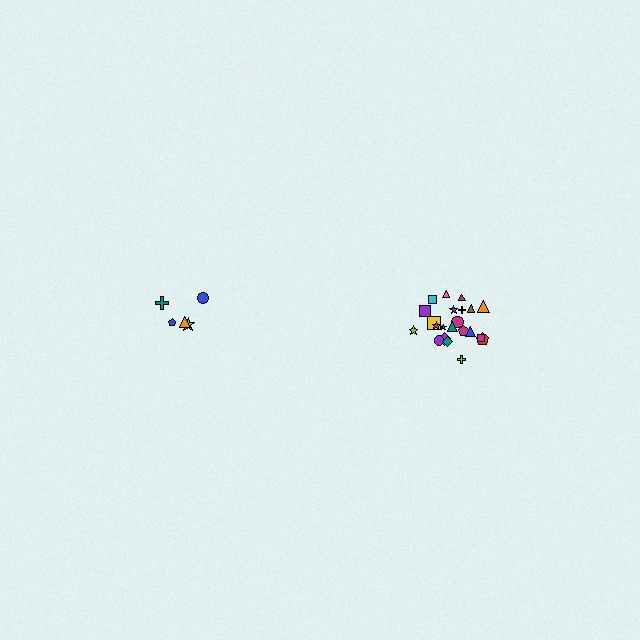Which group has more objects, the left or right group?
The right group.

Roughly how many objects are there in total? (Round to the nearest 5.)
Roughly 25 objects in total.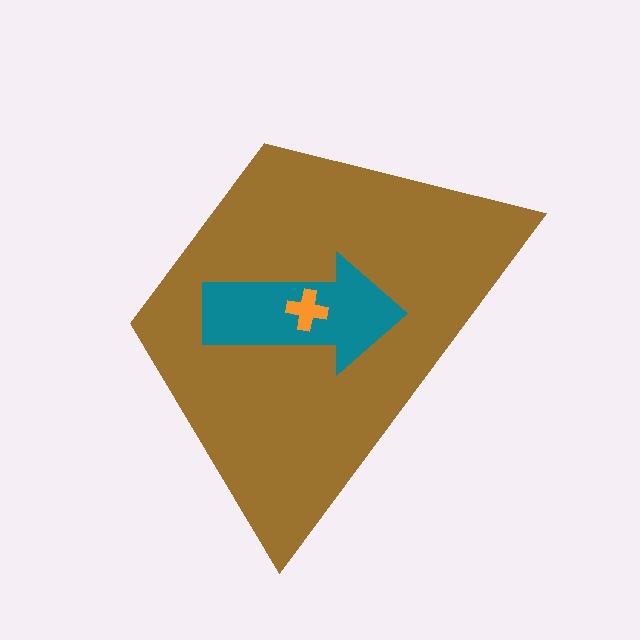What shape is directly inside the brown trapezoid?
The teal arrow.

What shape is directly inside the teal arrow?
The orange cross.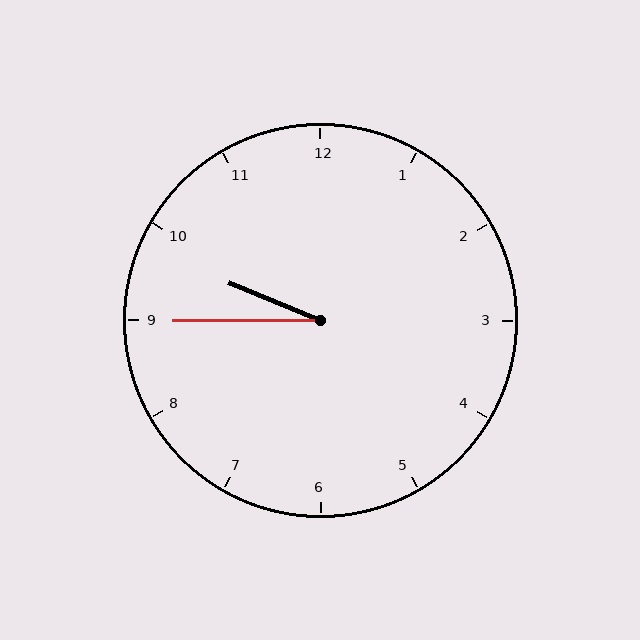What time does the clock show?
9:45.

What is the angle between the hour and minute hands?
Approximately 22 degrees.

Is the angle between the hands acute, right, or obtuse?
It is acute.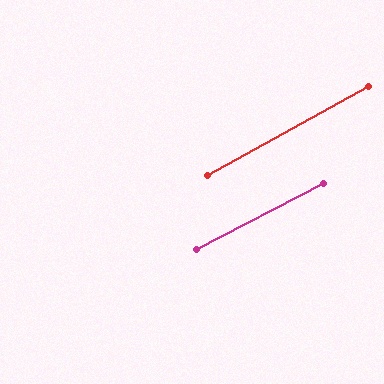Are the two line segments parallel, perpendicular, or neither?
Parallel — their directions differ by only 1.6°.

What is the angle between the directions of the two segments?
Approximately 2 degrees.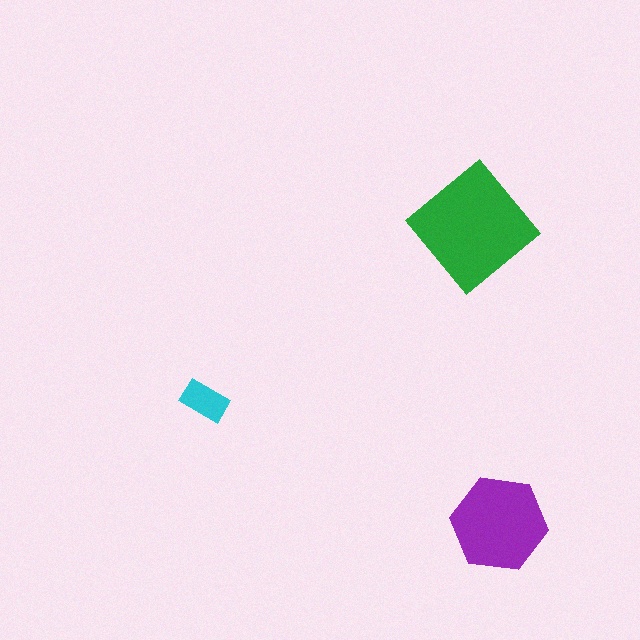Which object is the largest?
The green diamond.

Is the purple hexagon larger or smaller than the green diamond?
Smaller.